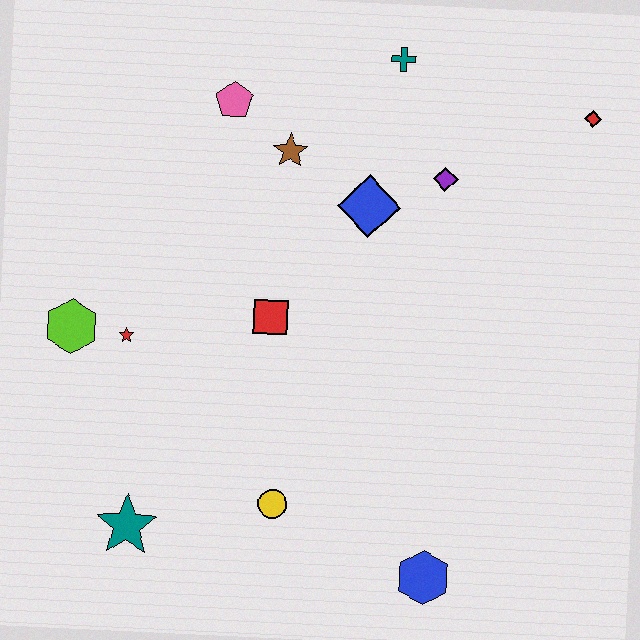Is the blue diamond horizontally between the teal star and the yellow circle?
No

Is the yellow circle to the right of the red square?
Yes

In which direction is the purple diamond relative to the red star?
The purple diamond is to the right of the red star.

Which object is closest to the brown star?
The pink pentagon is closest to the brown star.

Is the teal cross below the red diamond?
No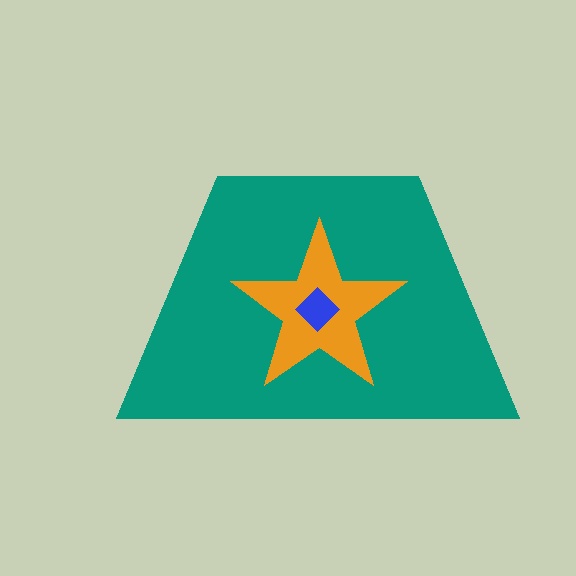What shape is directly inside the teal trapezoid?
The orange star.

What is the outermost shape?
The teal trapezoid.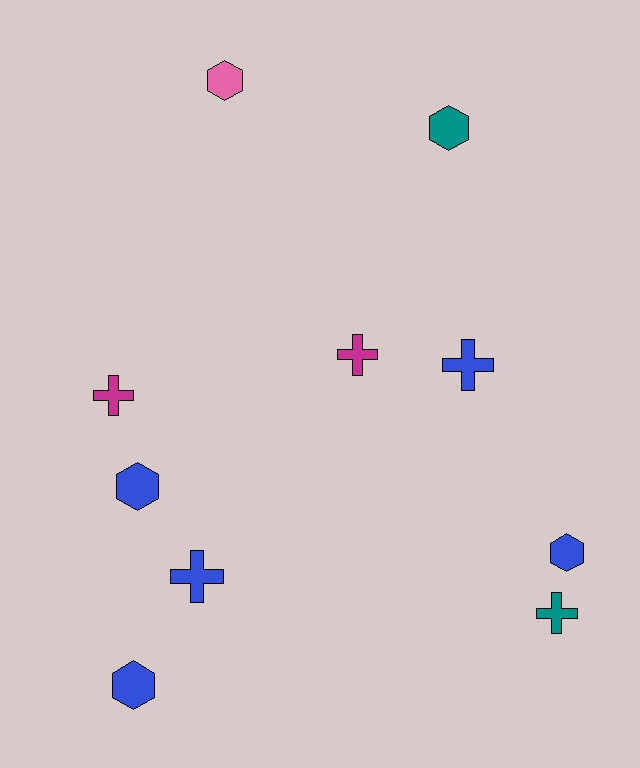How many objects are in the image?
There are 10 objects.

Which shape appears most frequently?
Cross, with 5 objects.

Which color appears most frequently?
Blue, with 5 objects.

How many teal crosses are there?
There is 1 teal cross.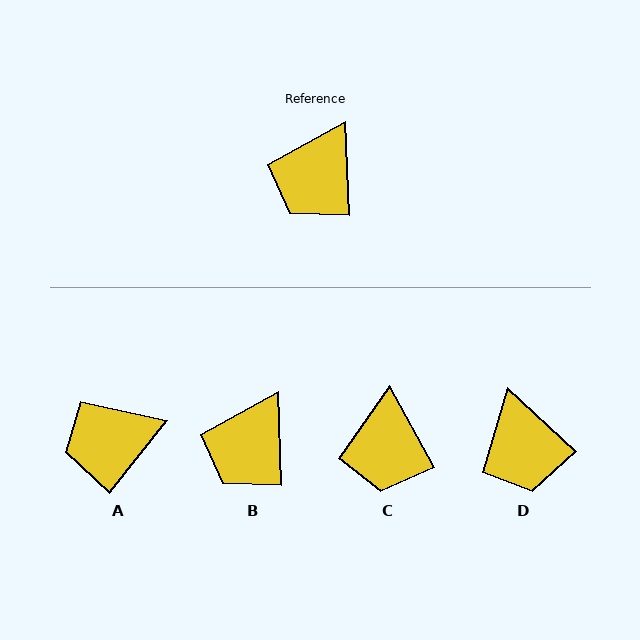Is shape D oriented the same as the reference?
No, it is off by about 45 degrees.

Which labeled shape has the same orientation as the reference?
B.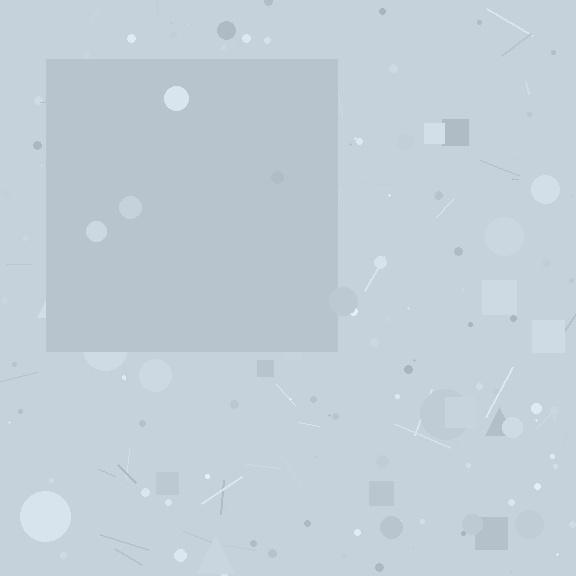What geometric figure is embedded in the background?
A square is embedded in the background.